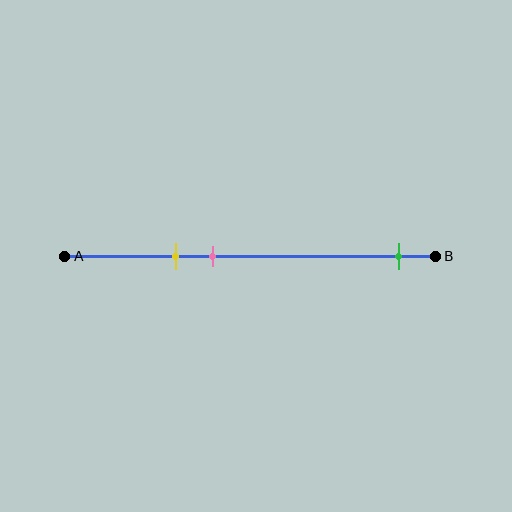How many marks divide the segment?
There are 3 marks dividing the segment.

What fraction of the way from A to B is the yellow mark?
The yellow mark is approximately 30% (0.3) of the way from A to B.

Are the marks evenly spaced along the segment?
No, the marks are not evenly spaced.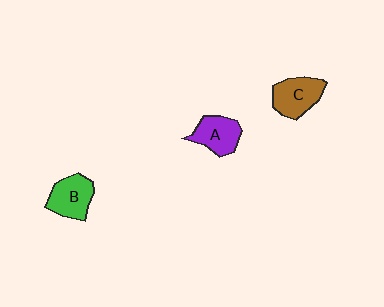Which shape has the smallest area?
Shape A (purple).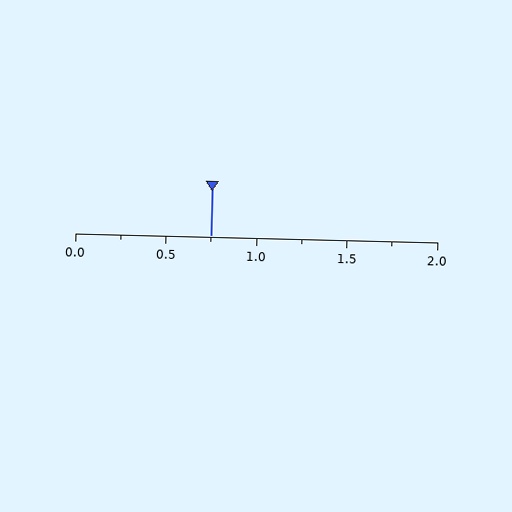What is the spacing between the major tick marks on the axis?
The major ticks are spaced 0.5 apart.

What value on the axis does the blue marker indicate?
The marker indicates approximately 0.75.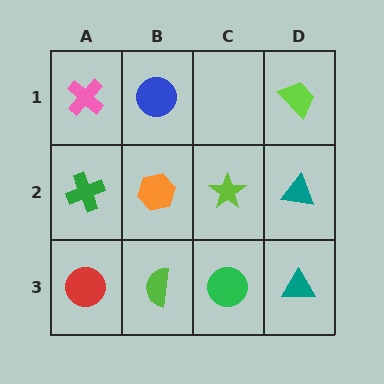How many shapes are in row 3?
4 shapes.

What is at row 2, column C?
A lime star.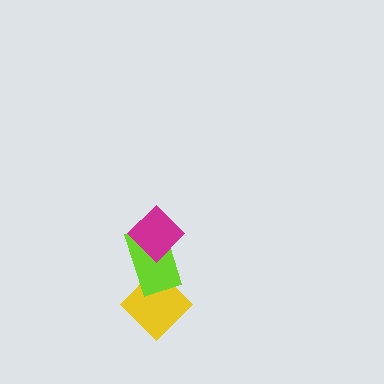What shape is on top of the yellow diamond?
The lime rectangle is on top of the yellow diamond.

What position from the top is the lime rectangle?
The lime rectangle is 2nd from the top.